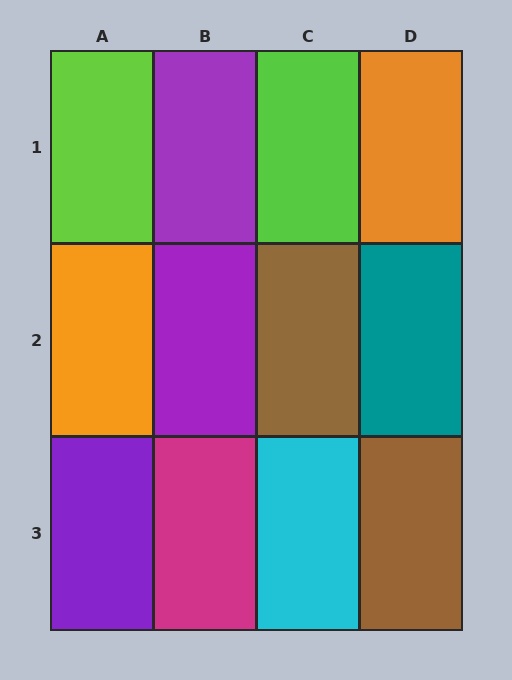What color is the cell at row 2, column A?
Orange.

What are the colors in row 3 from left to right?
Purple, magenta, cyan, brown.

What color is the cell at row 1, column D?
Orange.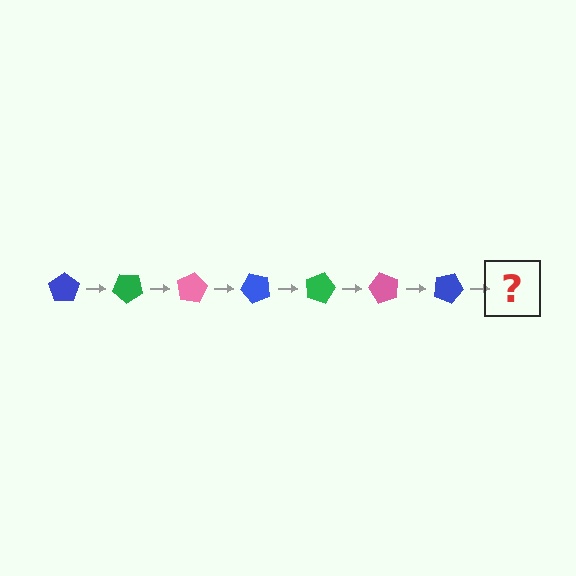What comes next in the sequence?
The next element should be a green pentagon, rotated 280 degrees from the start.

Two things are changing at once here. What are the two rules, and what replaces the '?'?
The two rules are that it rotates 40 degrees each step and the color cycles through blue, green, and pink. The '?' should be a green pentagon, rotated 280 degrees from the start.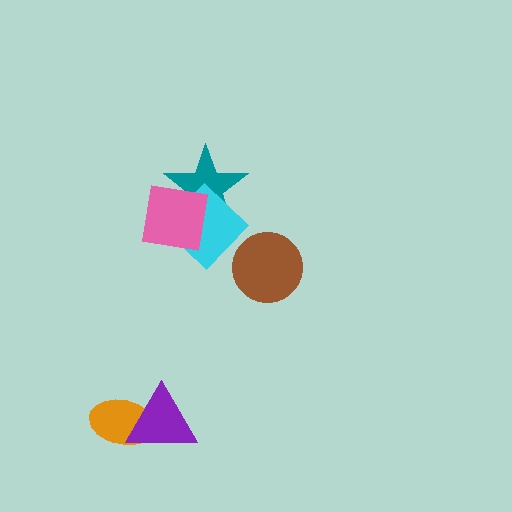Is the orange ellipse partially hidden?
Yes, it is partially covered by another shape.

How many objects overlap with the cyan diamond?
2 objects overlap with the cyan diamond.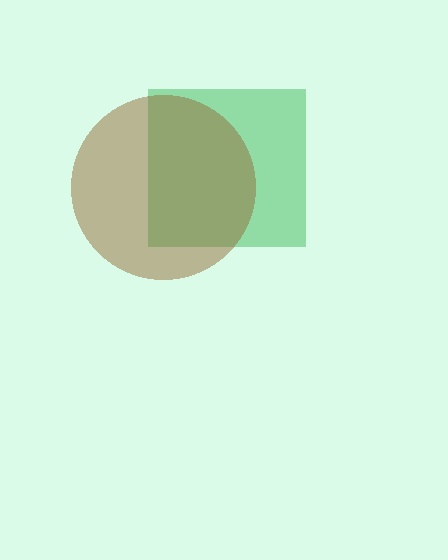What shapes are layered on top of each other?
The layered shapes are: a green square, a brown circle.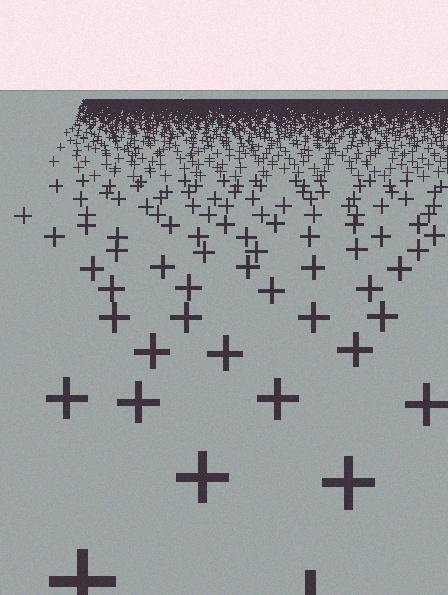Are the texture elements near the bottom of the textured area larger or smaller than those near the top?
Larger. Near the bottom, elements are closer to the viewer and appear at a bigger on-screen size.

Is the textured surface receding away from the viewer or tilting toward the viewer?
The surface is receding away from the viewer. Texture elements get smaller and denser toward the top.